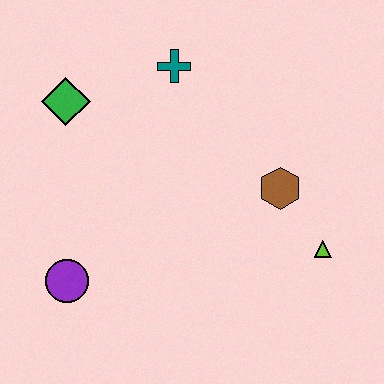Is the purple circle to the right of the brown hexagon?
No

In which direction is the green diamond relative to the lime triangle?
The green diamond is to the left of the lime triangle.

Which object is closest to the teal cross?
The green diamond is closest to the teal cross.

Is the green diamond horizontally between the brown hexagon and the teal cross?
No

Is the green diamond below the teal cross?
Yes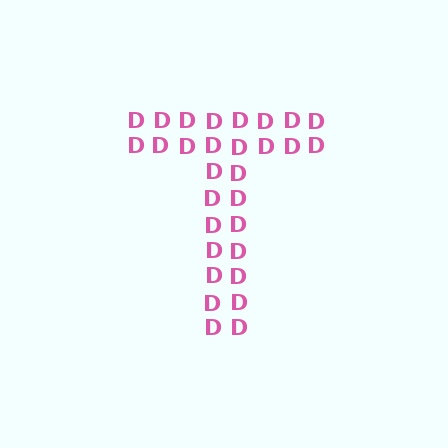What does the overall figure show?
The overall figure shows the letter T.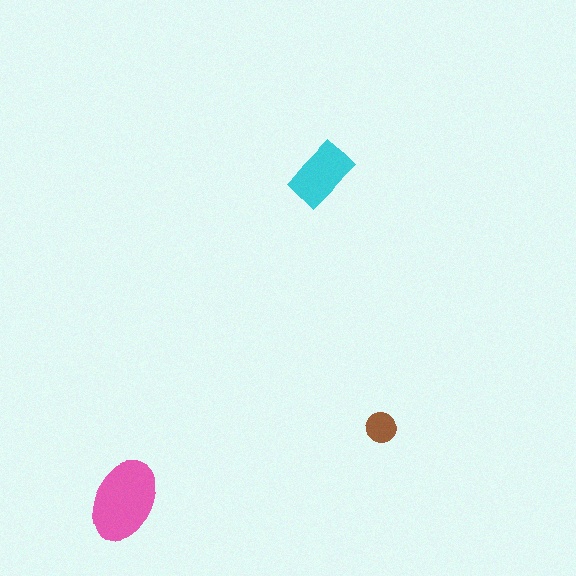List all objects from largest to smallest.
The pink ellipse, the cyan rectangle, the brown circle.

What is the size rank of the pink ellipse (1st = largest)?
1st.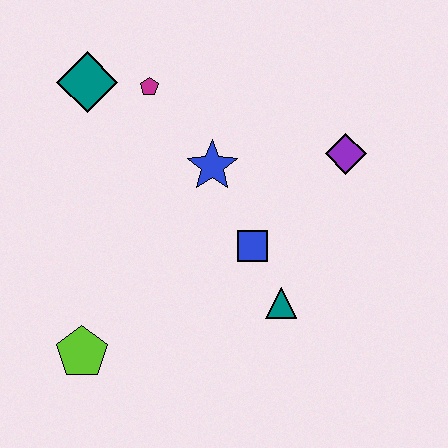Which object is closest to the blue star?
The blue square is closest to the blue star.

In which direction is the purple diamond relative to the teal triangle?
The purple diamond is above the teal triangle.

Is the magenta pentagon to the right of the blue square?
No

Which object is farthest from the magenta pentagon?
The lime pentagon is farthest from the magenta pentagon.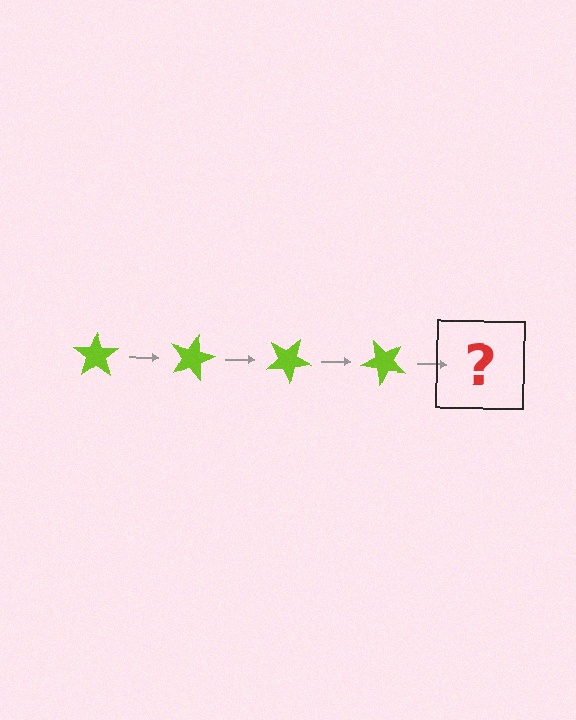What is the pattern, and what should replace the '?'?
The pattern is that the star rotates 15 degrees each step. The '?' should be a lime star rotated 60 degrees.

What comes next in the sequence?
The next element should be a lime star rotated 60 degrees.